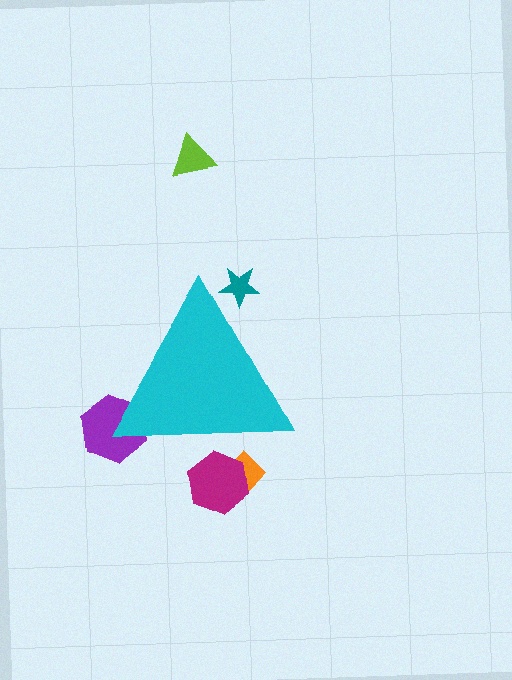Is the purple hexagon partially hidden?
Yes, the purple hexagon is partially hidden behind the cyan triangle.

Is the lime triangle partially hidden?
No, the lime triangle is fully visible.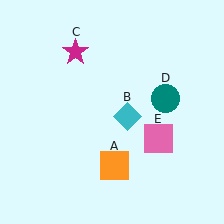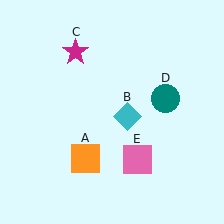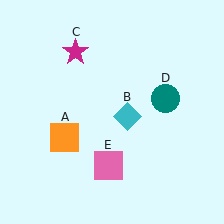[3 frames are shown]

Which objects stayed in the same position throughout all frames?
Cyan diamond (object B) and magenta star (object C) and teal circle (object D) remained stationary.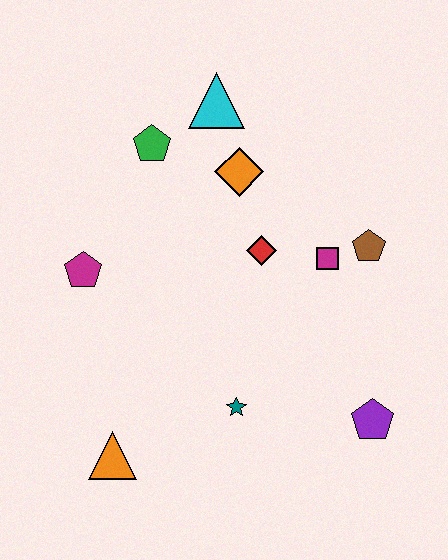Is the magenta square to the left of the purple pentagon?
Yes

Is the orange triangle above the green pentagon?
No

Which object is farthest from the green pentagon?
The purple pentagon is farthest from the green pentagon.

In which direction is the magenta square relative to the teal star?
The magenta square is above the teal star.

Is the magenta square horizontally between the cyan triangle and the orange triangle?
No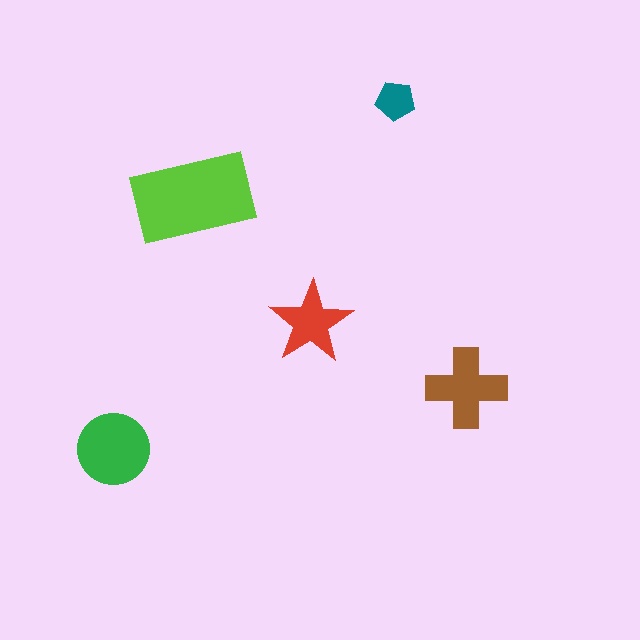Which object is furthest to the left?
The green circle is leftmost.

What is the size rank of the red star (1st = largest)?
4th.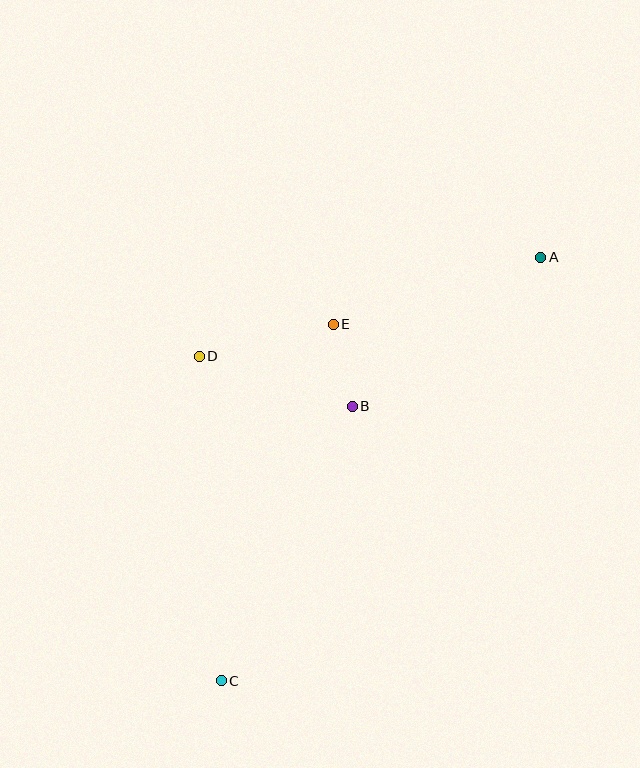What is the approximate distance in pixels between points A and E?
The distance between A and E is approximately 218 pixels.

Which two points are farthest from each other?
Points A and C are farthest from each other.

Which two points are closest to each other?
Points B and E are closest to each other.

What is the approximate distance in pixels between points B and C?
The distance between B and C is approximately 304 pixels.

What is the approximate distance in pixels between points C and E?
The distance between C and E is approximately 374 pixels.